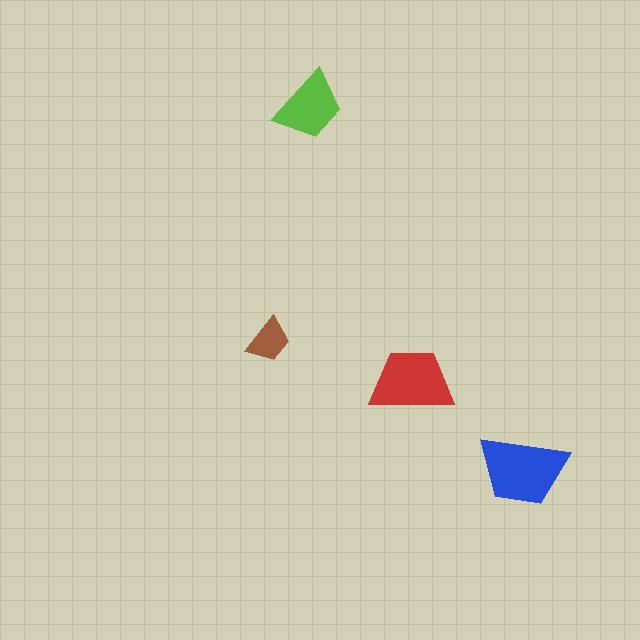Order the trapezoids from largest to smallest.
the blue one, the red one, the lime one, the brown one.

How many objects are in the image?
There are 4 objects in the image.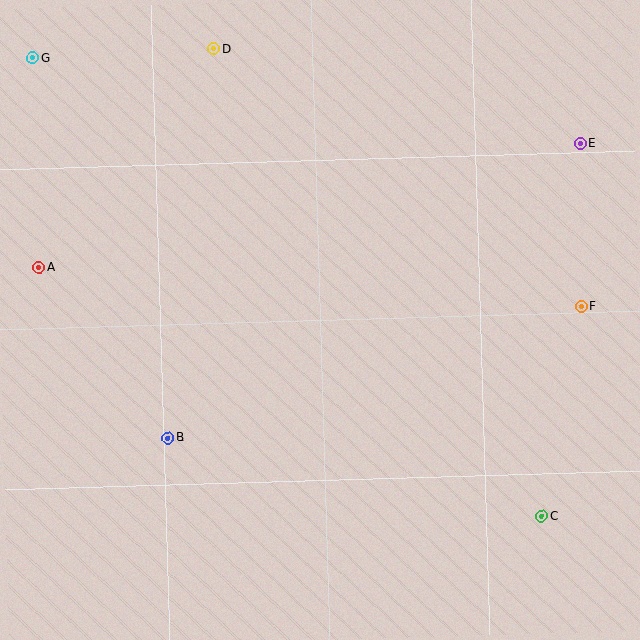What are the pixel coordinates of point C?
Point C is at (541, 516).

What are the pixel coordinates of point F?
Point F is at (581, 306).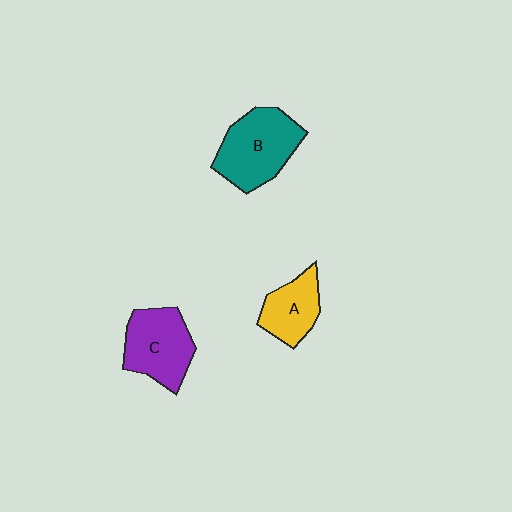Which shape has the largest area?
Shape B (teal).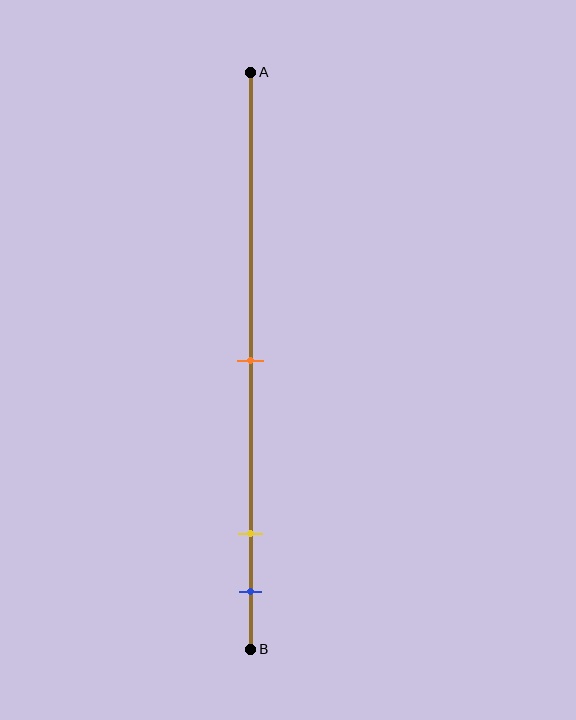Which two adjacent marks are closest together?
The yellow and blue marks are the closest adjacent pair.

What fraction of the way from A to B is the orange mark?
The orange mark is approximately 50% (0.5) of the way from A to B.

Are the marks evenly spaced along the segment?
No, the marks are not evenly spaced.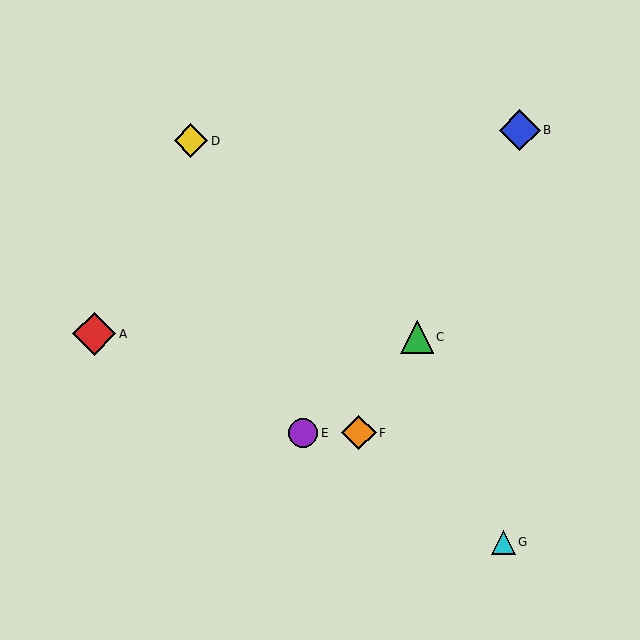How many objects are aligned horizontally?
2 objects (E, F) are aligned horizontally.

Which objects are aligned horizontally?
Objects E, F are aligned horizontally.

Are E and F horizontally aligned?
Yes, both are at y≈433.